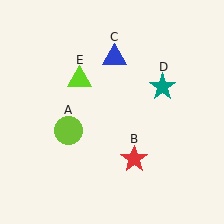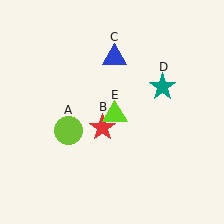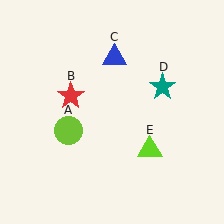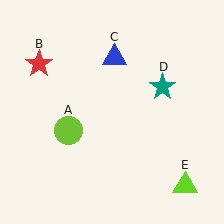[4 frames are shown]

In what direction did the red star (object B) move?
The red star (object B) moved up and to the left.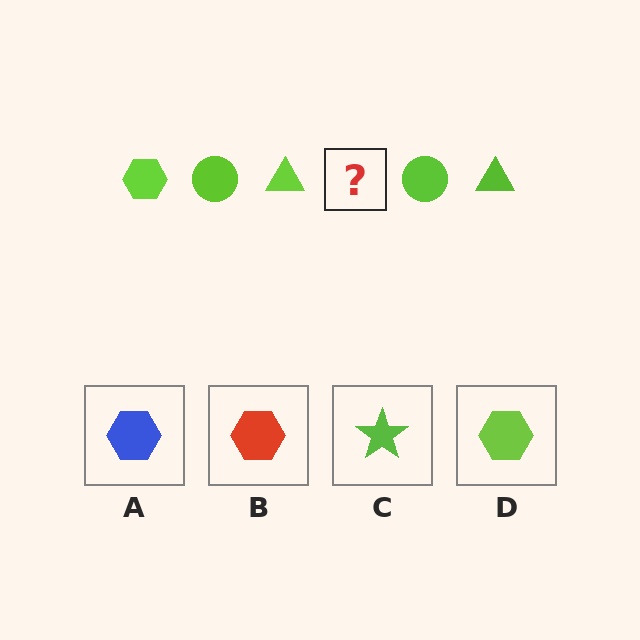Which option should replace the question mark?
Option D.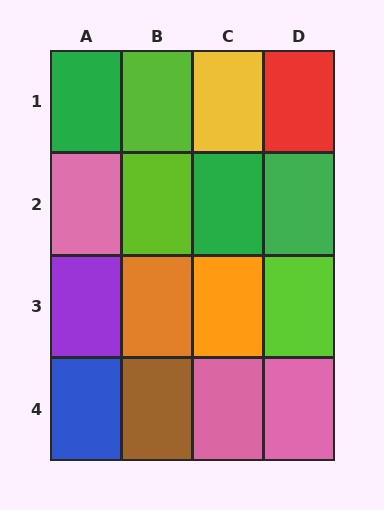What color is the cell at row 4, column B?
Brown.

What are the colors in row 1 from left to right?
Green, lime, yellow, red.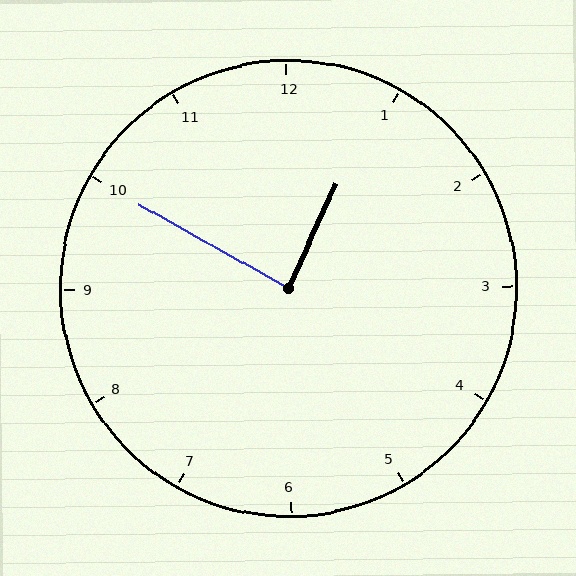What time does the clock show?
12:50.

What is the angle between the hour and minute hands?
Approximately 85 degrees.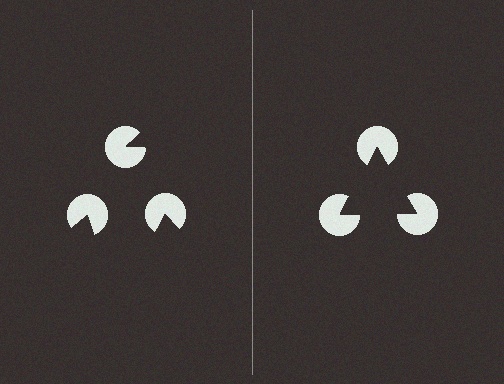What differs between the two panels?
The pac-man discs are positioned identically on both sides; only the wedge orientations differ. On the right they align to a triangle; on the left they are misaligned.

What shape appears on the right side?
An illusory triangle.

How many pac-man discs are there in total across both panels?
6 — 3 on each side.